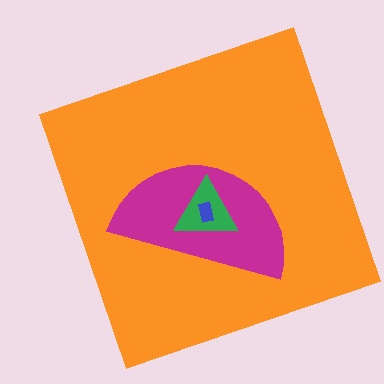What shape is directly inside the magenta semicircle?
The green triangle.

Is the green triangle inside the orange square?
Yes.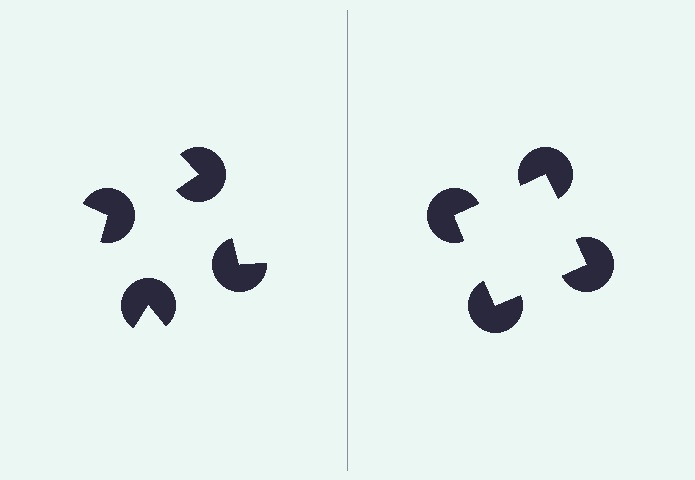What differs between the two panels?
The pac-man discs are positioned identically on both sides; only the wedge orientations differ. On the right they align to a square; on the left they are misaligned.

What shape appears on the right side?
An illusory square.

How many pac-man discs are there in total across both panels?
8 — 4 on each side.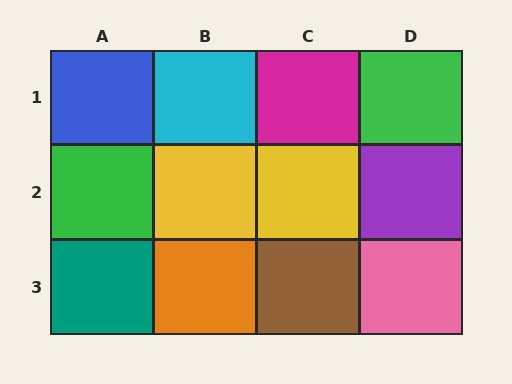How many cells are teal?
1 cell is teal.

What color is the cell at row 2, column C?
Yellow.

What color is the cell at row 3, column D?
Pink.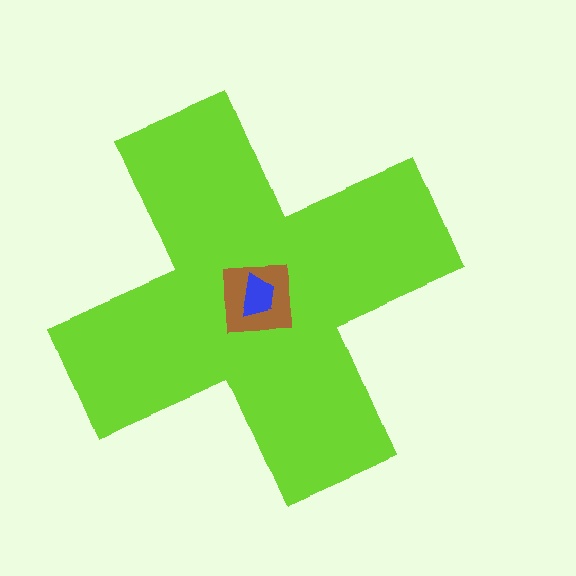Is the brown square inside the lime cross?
Yes.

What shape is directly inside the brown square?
The blue trapezoid.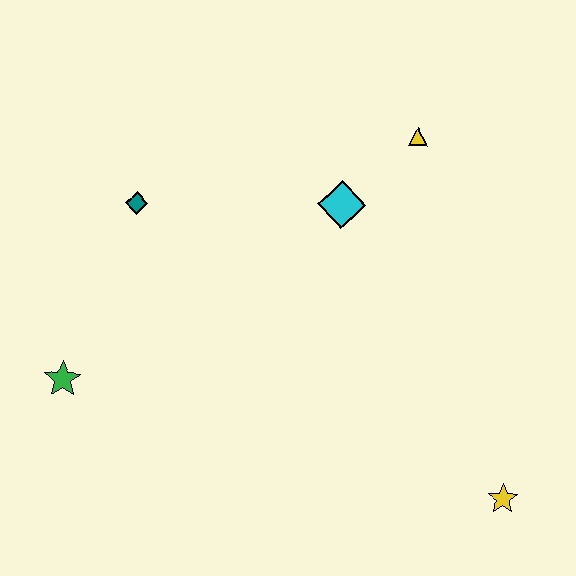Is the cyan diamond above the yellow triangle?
No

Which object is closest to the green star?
The teal diamond is closest to the green star.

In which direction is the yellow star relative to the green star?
The yellow star is to the right of the green star.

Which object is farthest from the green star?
The yellow star is farthest from the green star.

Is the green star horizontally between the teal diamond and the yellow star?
No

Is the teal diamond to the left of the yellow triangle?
Yes